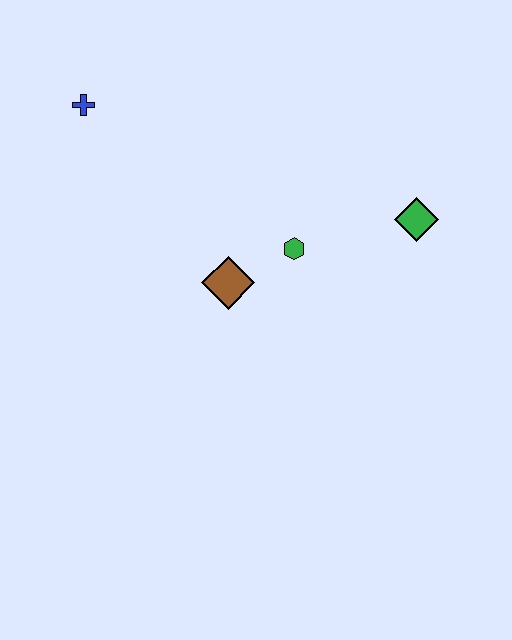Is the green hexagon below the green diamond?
Yes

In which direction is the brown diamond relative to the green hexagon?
The brown diamond is to the left of the green hexagon.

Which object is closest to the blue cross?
The brown diamond is closest to the blue cross.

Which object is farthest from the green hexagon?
The blue cross is farthest from the green hexagon.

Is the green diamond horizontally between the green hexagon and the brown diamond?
No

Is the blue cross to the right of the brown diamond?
No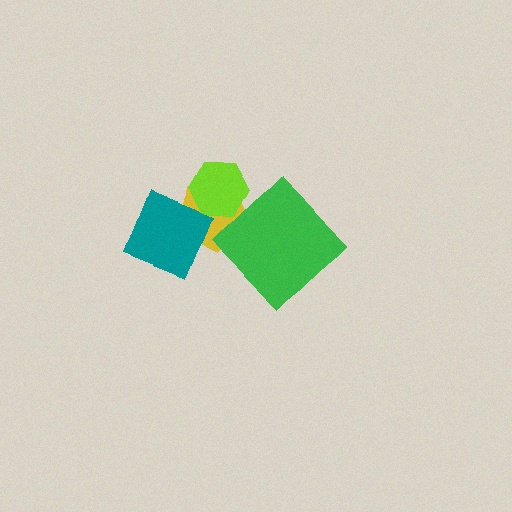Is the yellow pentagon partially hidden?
Yes, it is partially covered by another shape.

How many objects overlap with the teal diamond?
2 objects overlap with the teal diamond.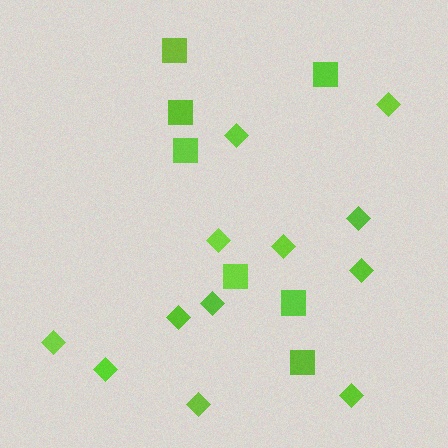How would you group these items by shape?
There are 2 groups: one group of squares (7) and one group of diamonds (12).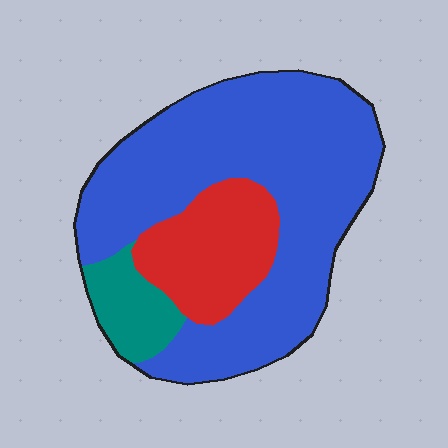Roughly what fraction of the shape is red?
Red covers roughly 20% of the shape.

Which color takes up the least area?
Teal, at roughly 10%.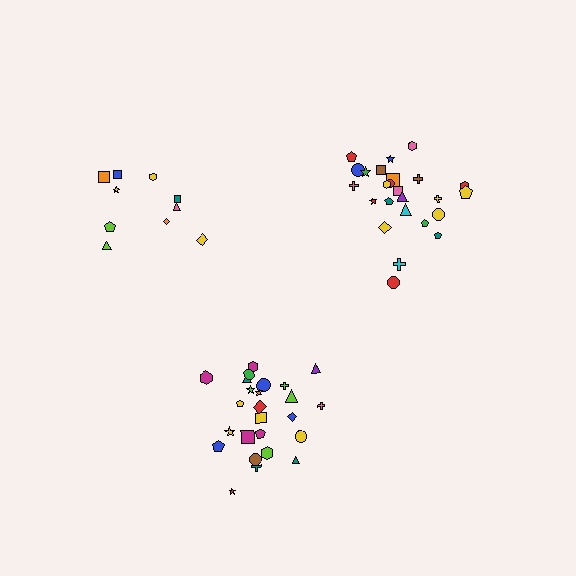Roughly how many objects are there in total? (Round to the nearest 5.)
Roughly 60 objects in total.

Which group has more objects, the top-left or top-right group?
The top-right group.